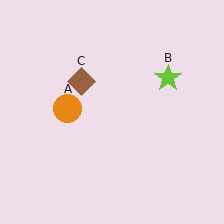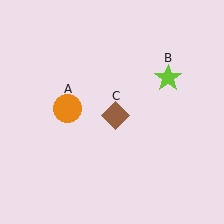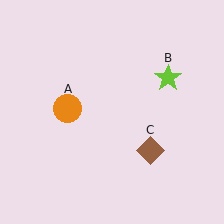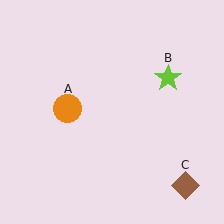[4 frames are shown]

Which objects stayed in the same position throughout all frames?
Orange circle (object A) and lime star (object B) remained stationary.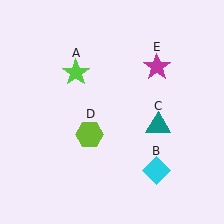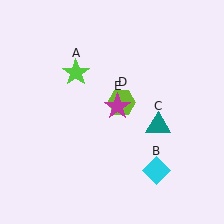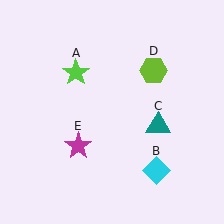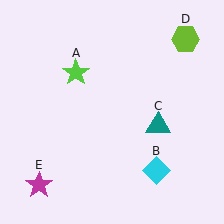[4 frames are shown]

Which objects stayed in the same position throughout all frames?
Lime star (object A) and cyan diamond (object B) and teal triangle (object C) remained stationary.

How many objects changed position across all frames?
2 objects changed position: lime hexagon (object D), magenta star (object E).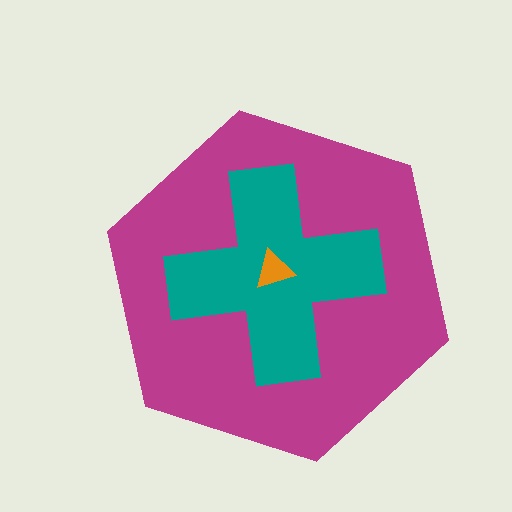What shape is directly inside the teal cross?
The orange triangle.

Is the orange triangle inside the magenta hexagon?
Yes.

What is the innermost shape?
The orange triangle.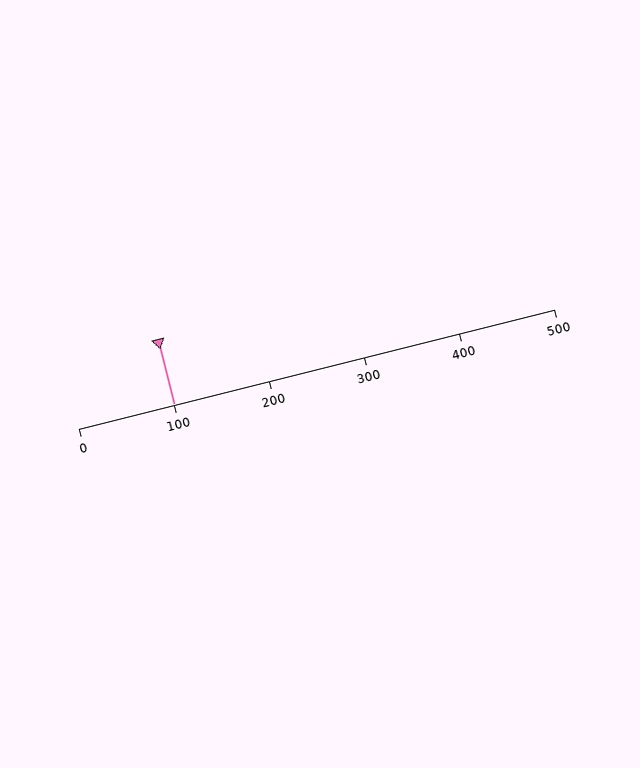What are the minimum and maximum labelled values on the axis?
The axis runs from 0 to 500.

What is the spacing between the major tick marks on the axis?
The major ticks are spaced 100 apart.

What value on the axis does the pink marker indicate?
The marker indicates approximately 100.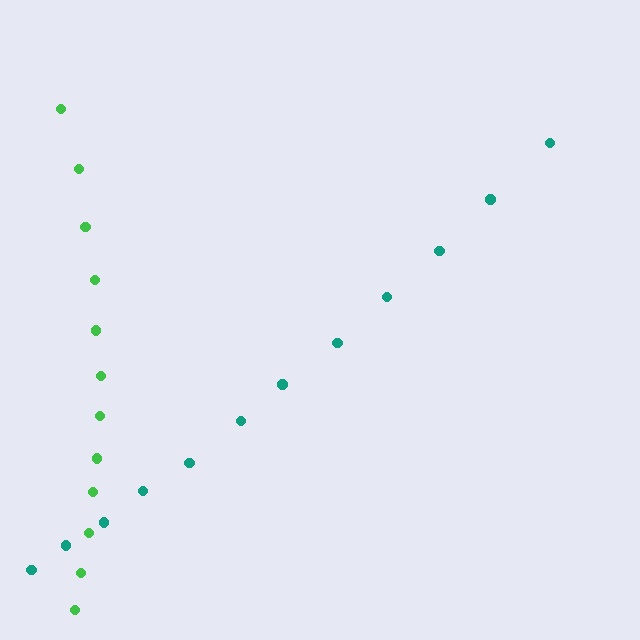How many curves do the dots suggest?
There are 2 distinct paths.